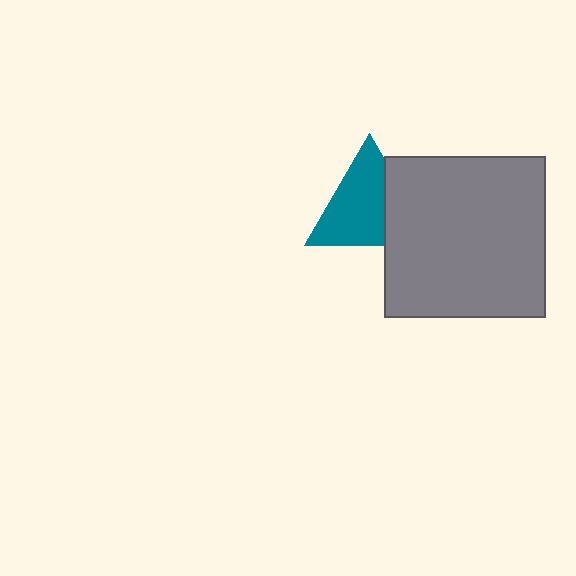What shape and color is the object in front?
The object in front is a gray square.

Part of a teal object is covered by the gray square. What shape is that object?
It is a triangle.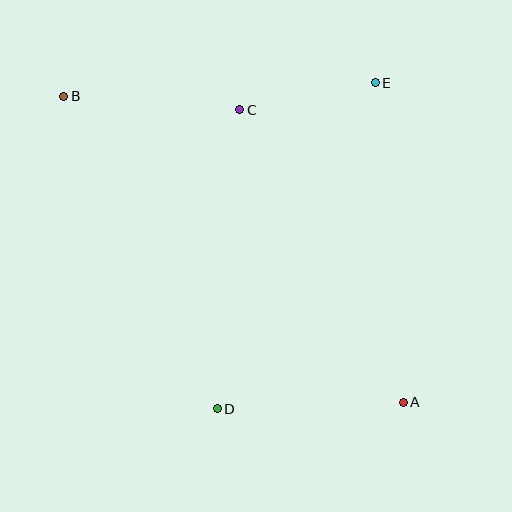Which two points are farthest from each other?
Points A and B are farthest from each other.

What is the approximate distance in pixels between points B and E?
The distance between B and E is approximately 312 pixels.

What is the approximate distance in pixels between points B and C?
The distance between B and C is approximately 176 pixels.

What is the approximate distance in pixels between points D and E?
The distance between D and E is approximately 362 pixels.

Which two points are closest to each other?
Points C and E are closest to each other.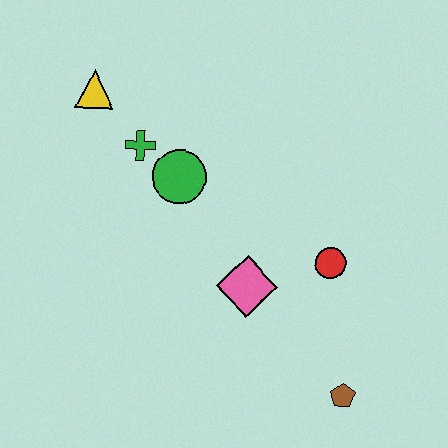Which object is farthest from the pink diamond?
The yellow triangle is farthest from the pink diamond.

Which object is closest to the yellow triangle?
The green cross is closest to the yellow triangle.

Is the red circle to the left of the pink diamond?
No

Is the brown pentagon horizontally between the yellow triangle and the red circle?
No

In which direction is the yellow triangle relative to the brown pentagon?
The yellow triangle is above the brown pentagon.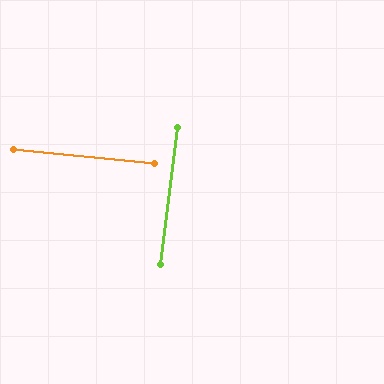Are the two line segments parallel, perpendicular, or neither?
Perpendicular — they meet at approximately 89°.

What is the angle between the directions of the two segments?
Approximately 89 degrees.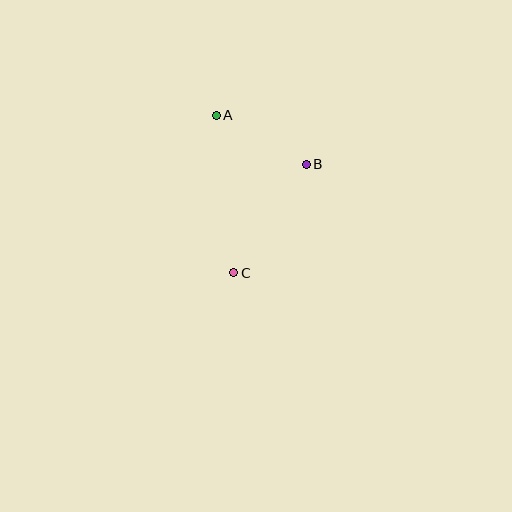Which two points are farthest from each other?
Points A and C are farthest from each other.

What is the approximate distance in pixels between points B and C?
The distance between B and C is approximately 131 pixels.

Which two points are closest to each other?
Points A and B are closest to each other.